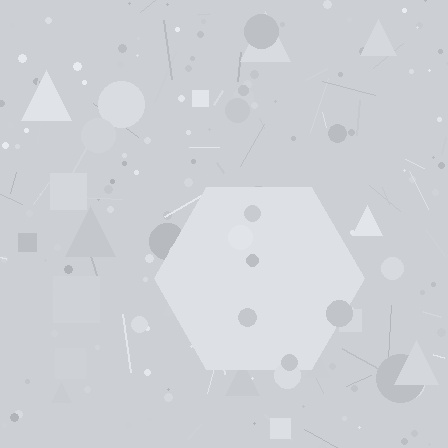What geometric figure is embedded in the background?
A hexagon is embedded in the background.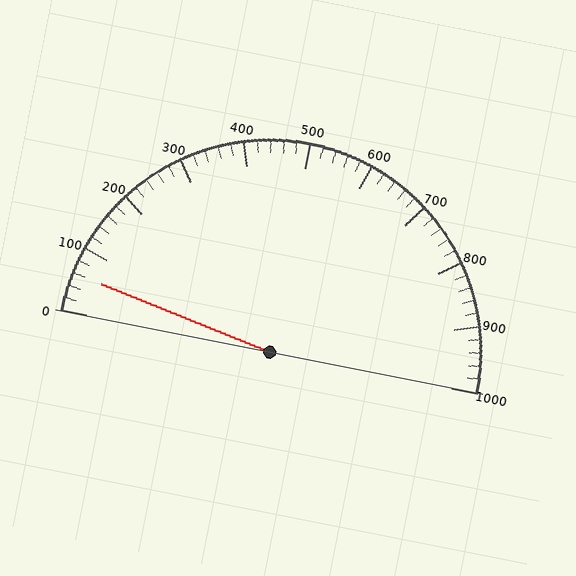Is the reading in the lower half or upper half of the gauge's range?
The reading is in the lower half of the range (0 to 1000).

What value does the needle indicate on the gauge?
The needle indicates approximately 60.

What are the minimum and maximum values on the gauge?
The gauge ranges from 0 to 1000.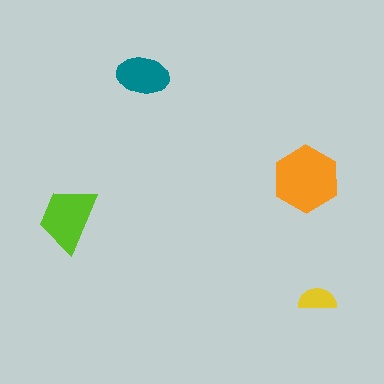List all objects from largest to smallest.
The orange hexagon, the lime trapezoid, the teal ellipse, the yellow semicircle.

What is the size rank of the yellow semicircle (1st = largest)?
4th.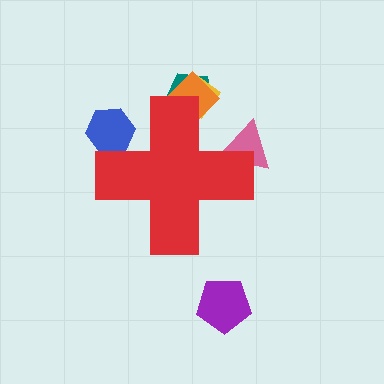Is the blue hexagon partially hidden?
Yes, the blue hexagon is partially hidden behind the red cross.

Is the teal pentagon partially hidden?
Yes, the teal pentagon is partially hidden behind the red cross.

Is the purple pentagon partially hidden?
No, the purple pentagon is fully visible.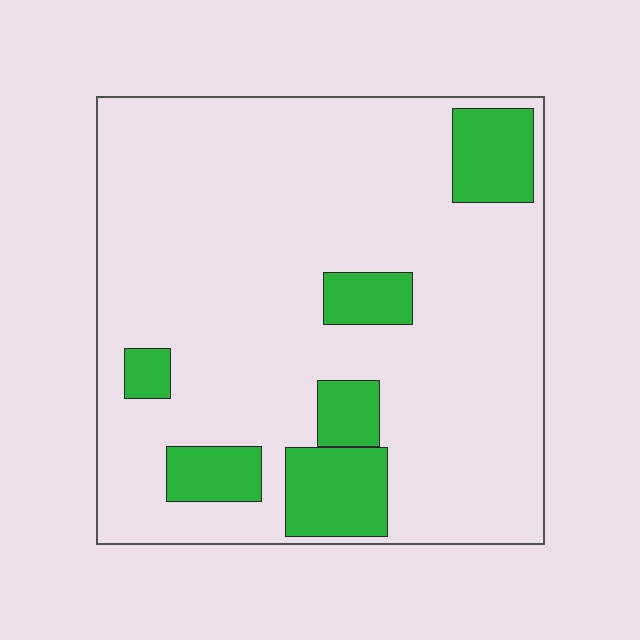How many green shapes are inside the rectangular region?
6.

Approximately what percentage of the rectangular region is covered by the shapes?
Approximately 15%.